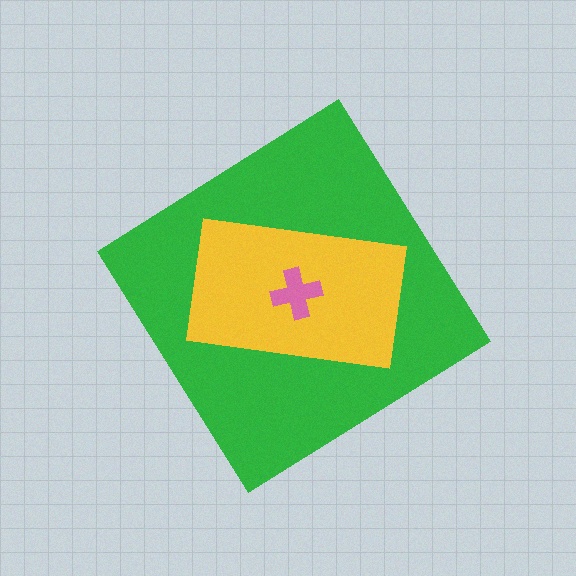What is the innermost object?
The pink cross.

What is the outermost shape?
The green diamond.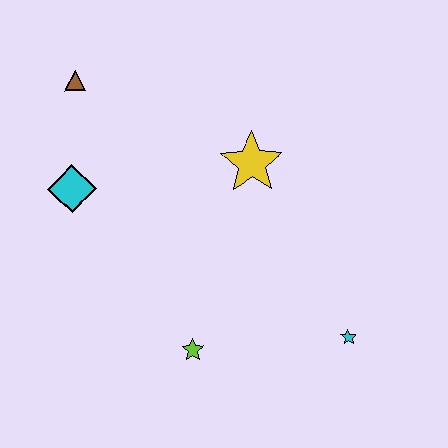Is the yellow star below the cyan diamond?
No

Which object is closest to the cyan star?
The lime star is closest to the cyan star.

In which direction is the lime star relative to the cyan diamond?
The lime star is below the cyan diamond.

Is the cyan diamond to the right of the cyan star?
No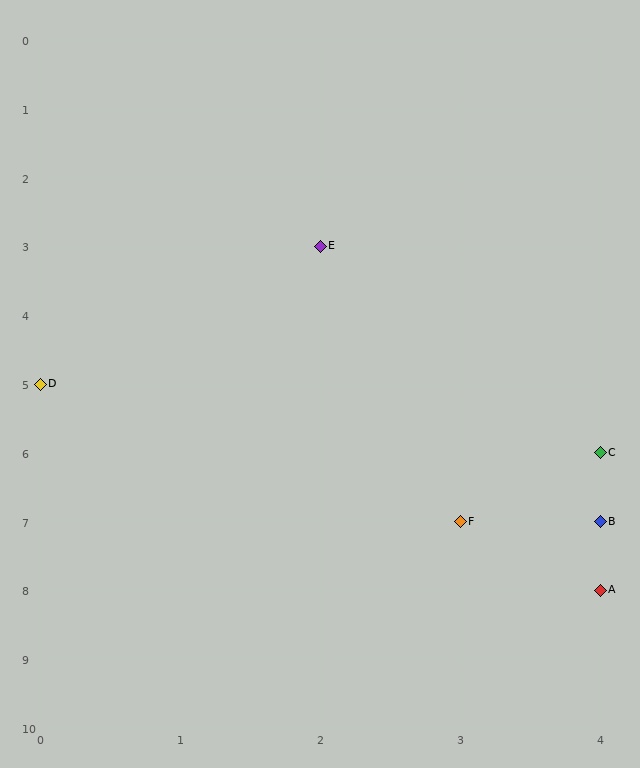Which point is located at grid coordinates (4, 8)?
Point A is at (4, 8).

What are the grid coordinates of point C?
Point C is at grid coordinates (4, 6).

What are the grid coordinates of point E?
Point E is at grid coordinates (2, 3).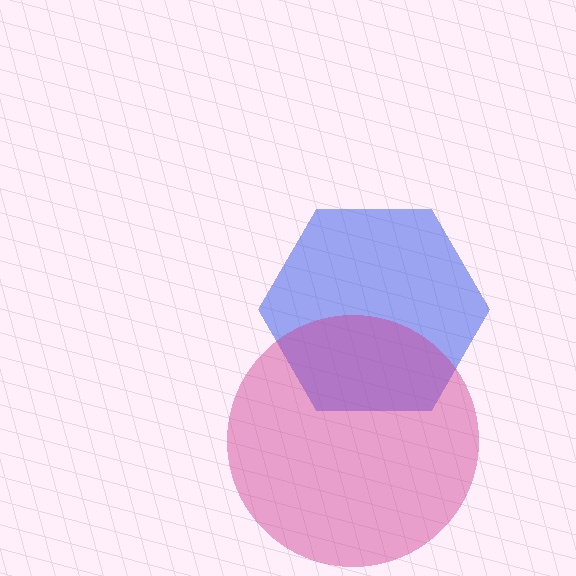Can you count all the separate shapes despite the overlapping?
Yes, there are 2 separate shapes.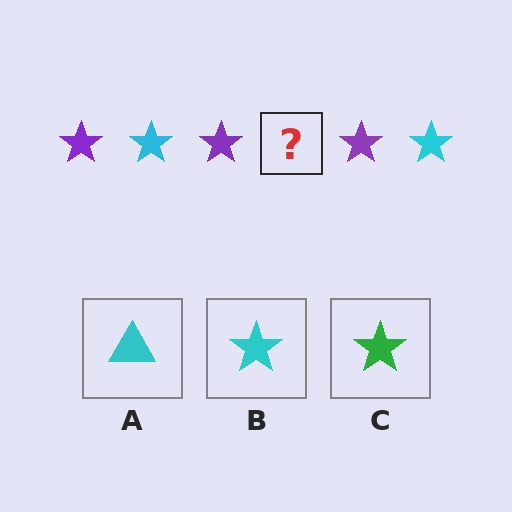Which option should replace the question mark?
Option B.